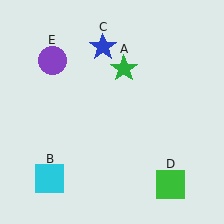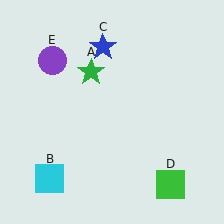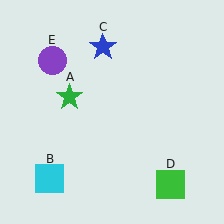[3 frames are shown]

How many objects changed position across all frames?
1 object changed position: green star (object A).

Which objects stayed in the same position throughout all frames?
Cyan square (object B) and blue star (object C) and green square (object D) and purple circle (object E) remained stationary.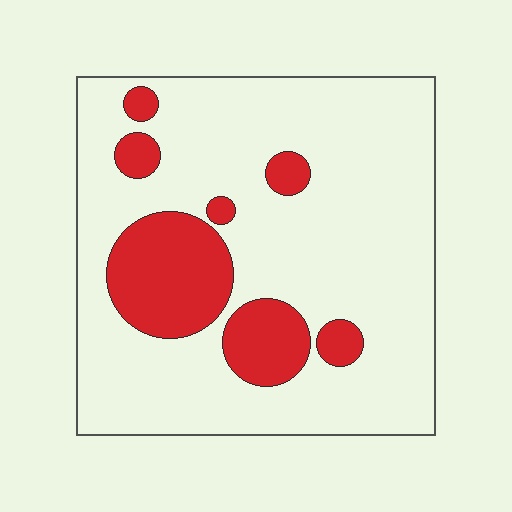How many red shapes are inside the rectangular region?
7.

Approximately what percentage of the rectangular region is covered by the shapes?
Approximately 20%.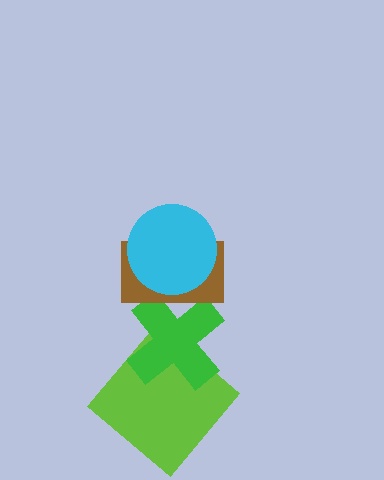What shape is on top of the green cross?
The brown rectangle is on top of the green cross.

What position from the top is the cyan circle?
The cyan circle is 1st from the top.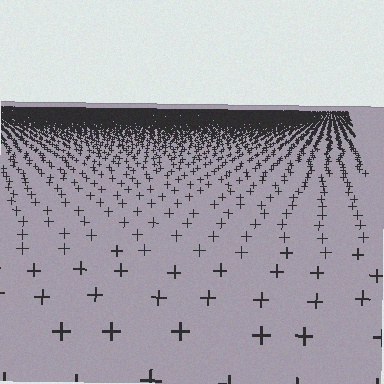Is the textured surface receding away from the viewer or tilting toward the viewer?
The surface is receding away from the viewer. Texture elements get smaller and denser toward the top.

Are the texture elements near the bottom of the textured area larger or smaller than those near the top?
Larger. Near the bottom, elements are closer to the viewer and appear at a bigger on-screen size.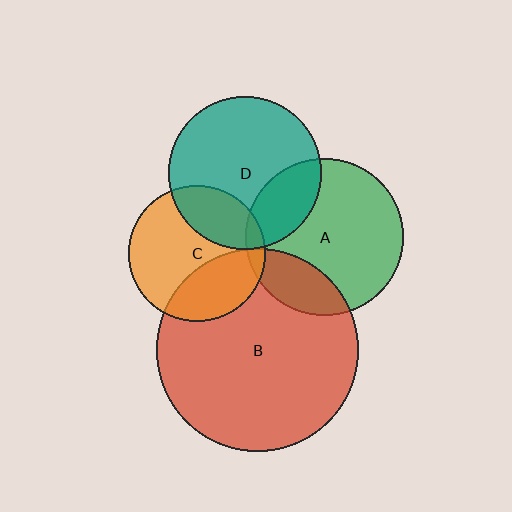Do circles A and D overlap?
Yes.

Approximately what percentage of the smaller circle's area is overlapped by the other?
Approximately 25%.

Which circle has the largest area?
Circle B (red).